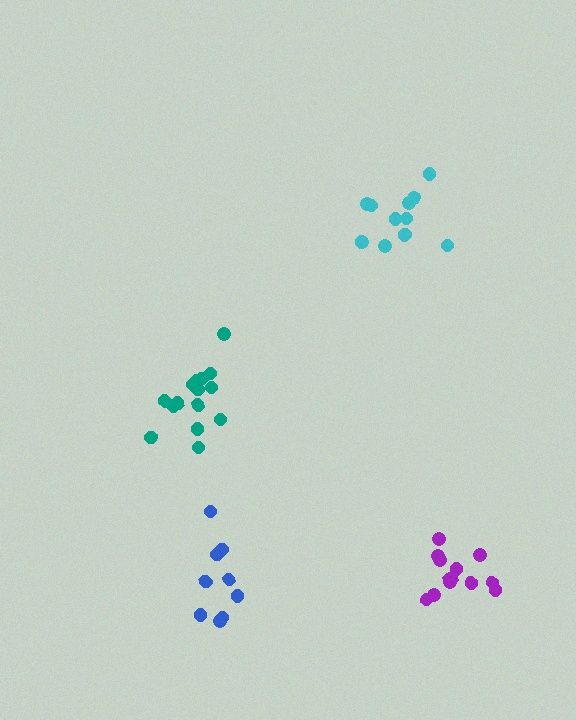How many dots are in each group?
Group 1: 9 dots, Group 2: 13 dots, Group 3: 15 dots, Group 4: 13 dots (50 total).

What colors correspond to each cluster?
The clusters are colored: blue, purple, teal, cyan.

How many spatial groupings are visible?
There are 4 spatial groupings.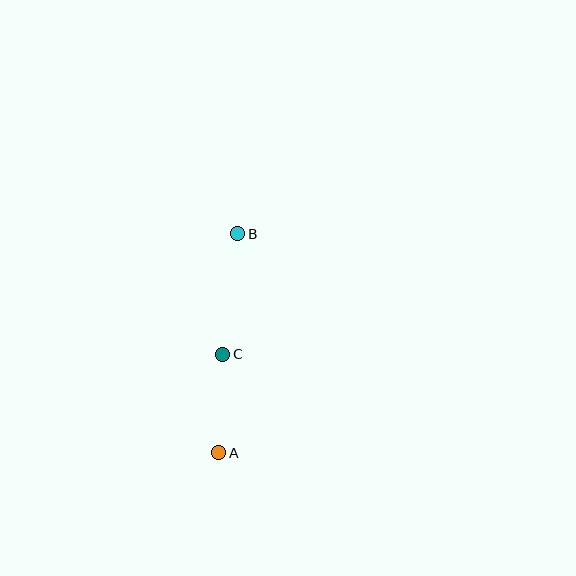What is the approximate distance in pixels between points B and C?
The distance between B and C is approximately 121 pixels.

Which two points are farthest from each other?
Points A and B are farthest from each other.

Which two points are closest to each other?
Points A and C are closest to each other.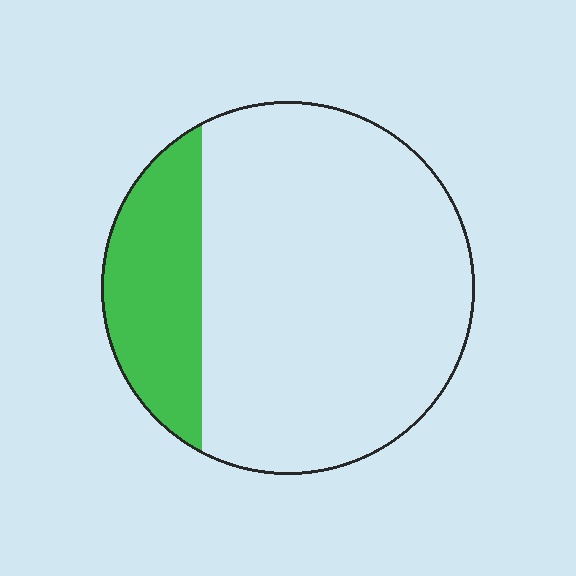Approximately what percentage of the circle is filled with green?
Approximately 20%.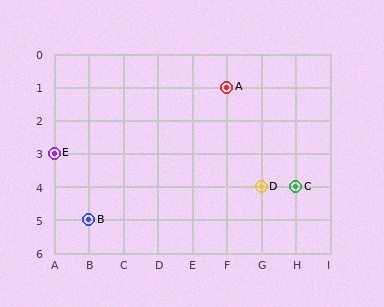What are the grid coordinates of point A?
Point A is at grid coordinates (F, 1).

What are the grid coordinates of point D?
Point D is at grid coordinates (G, 4).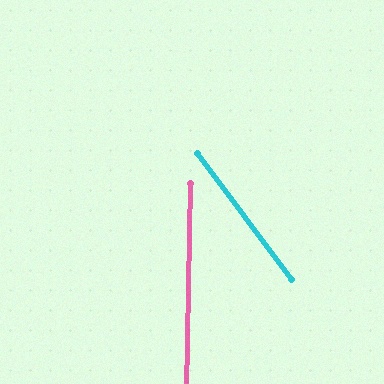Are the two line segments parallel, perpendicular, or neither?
Neither parallel nor perpendicular — they differ by about 38°.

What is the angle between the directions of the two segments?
Approximately 38 degrees.